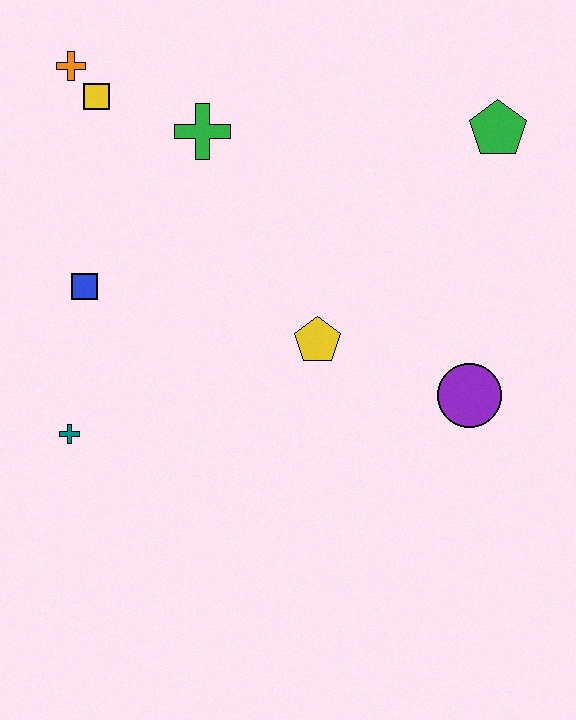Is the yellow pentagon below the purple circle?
No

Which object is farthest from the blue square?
The green pentagon is farthest from the blue square.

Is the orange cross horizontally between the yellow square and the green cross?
No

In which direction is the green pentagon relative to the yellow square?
The green pentagon is to the right of the yellow square.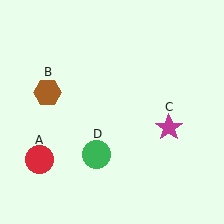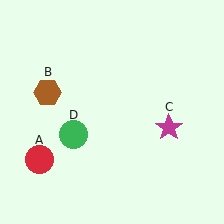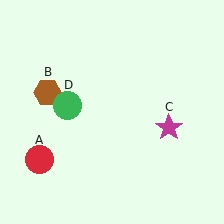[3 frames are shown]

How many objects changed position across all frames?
1 object changed position: green circle (object D).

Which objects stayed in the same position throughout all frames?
Red circle (object A) and brown hexagon (object B) and magenta star (object C) remained stationary.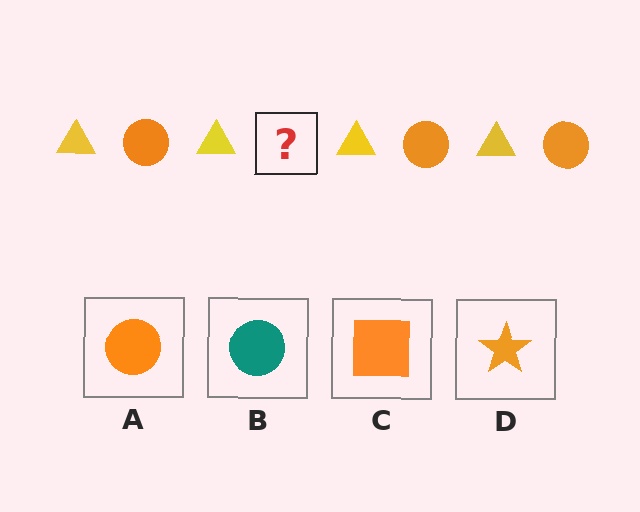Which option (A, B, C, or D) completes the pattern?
A.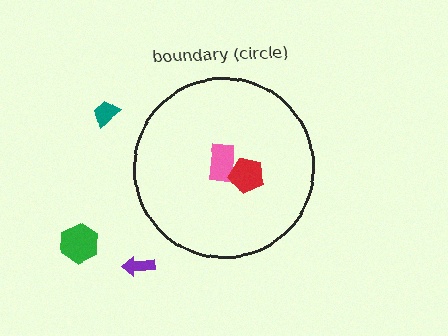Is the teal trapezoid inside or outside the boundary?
Outside.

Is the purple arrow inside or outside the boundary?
Outside.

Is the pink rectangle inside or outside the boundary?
Inside.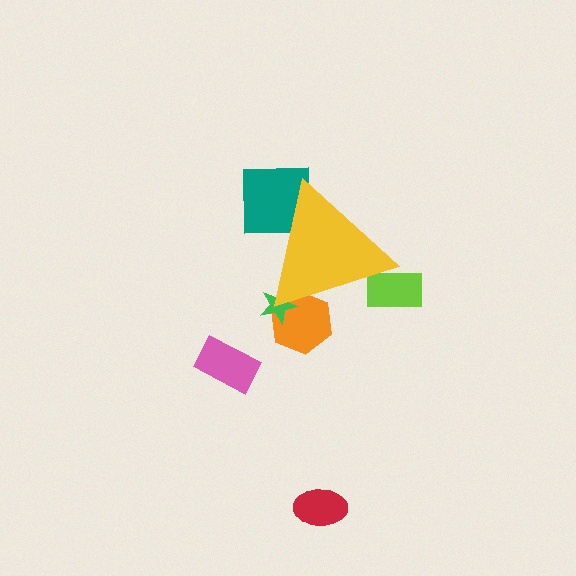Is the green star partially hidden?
Yes, the green star is partially hidden behind the yellow triangle.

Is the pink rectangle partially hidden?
No, the pink rectangle is fully visible.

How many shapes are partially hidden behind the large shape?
4 shapes are partially hidden.